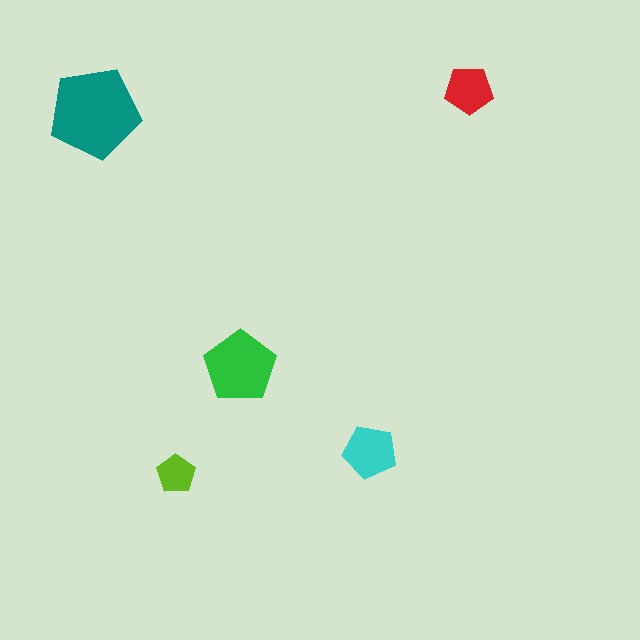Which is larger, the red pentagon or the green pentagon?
The green one.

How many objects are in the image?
There are 5 objects in the image.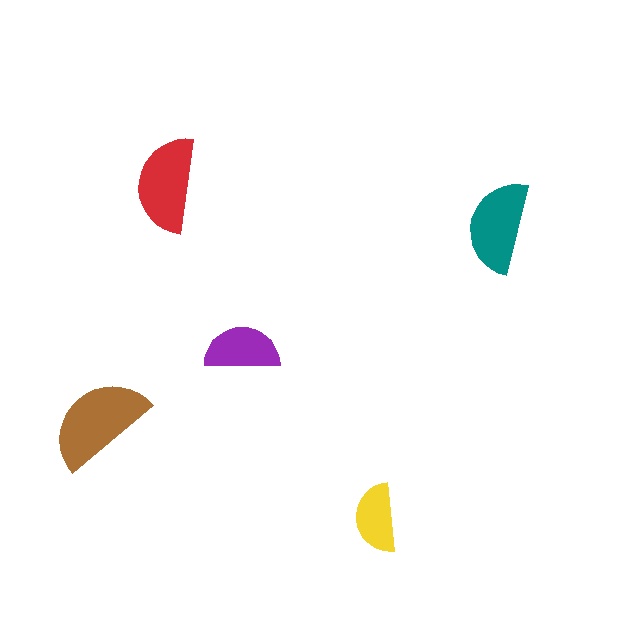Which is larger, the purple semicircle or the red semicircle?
The red one.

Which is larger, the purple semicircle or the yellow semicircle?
The purple one.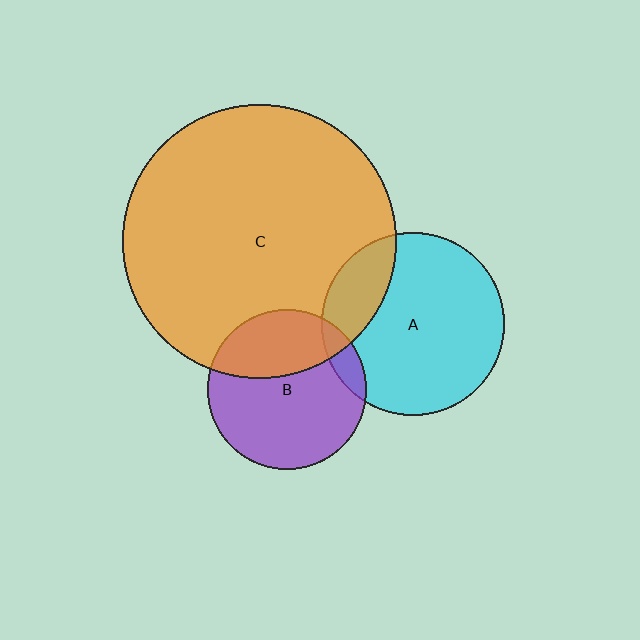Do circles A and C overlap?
Yes.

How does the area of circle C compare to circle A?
Approximately 2.2 times.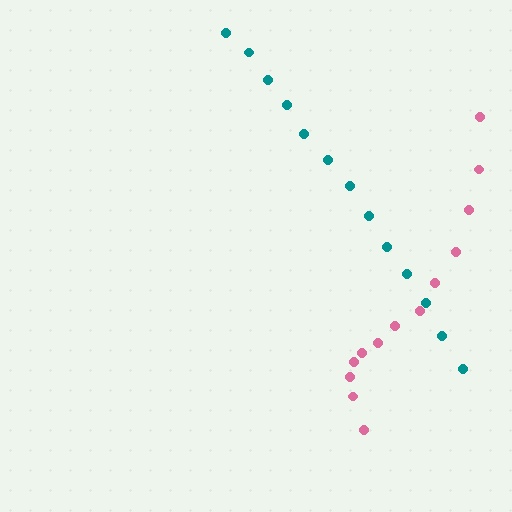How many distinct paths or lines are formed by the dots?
There are 2 distinct paths.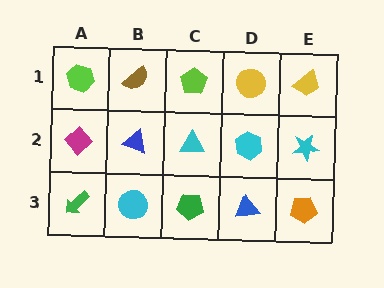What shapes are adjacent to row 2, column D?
A yellow circle (row 1, column D), a blue triangle (row 3, column D), a cyan triangle (row 2, column C), a cyan star (row 2, column E).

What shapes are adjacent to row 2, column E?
A yellow trapezoid (row 1, column E), an orange pentagon (row 3, column E), a cyan hexagon (row 2, column D).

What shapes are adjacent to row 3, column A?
A magenta diamond (row 2, column A), a cyan circle (row 3, column B).